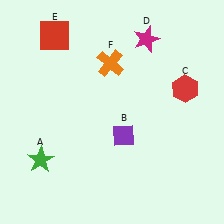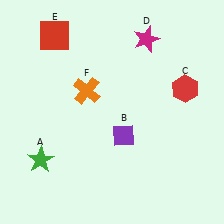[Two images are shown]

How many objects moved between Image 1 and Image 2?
1 object moved between the two images.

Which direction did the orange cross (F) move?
The orange cross (F) moved down.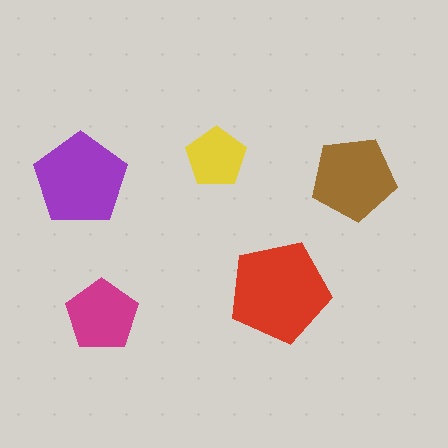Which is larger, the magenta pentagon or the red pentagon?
The red one.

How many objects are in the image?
There are 5 objects in the image.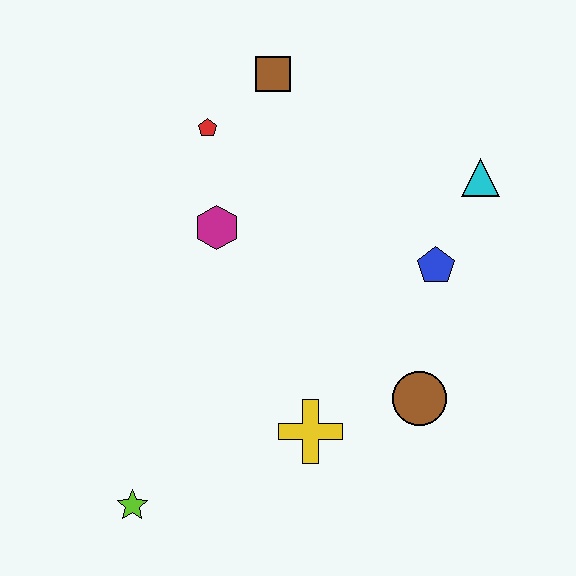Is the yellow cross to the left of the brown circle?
Yes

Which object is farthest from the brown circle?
The brown square is farthest from the brown circle.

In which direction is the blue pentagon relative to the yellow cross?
The blue pentagon is above the yellow cross.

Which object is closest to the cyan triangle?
The blue pentagon is closest to the cyan triangle.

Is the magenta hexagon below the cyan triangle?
Yes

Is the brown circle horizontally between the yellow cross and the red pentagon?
No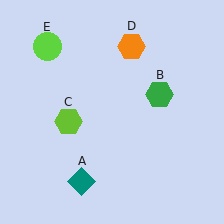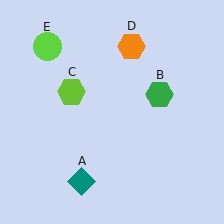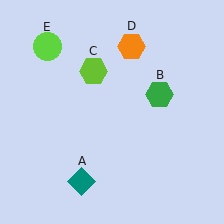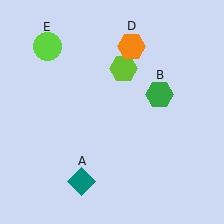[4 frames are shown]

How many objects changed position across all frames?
1 object changed position: lime hexagon (object C).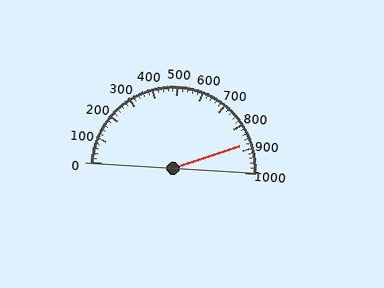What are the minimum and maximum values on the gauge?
The gauge ranges from 0 to 1000.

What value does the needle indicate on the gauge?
The needle indicates approximately 880.